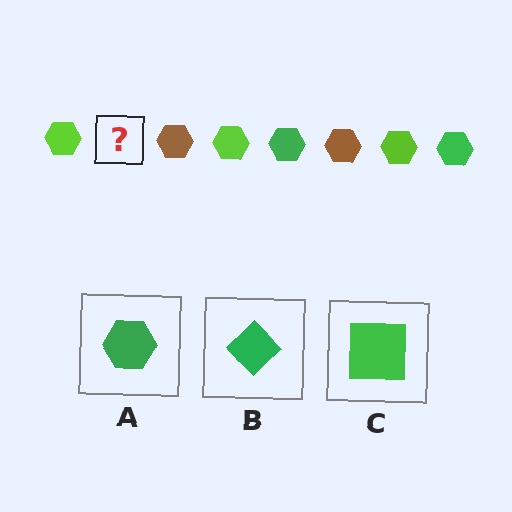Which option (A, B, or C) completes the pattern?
A.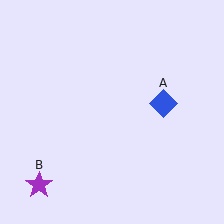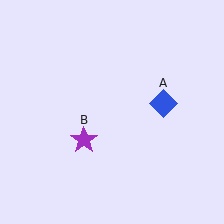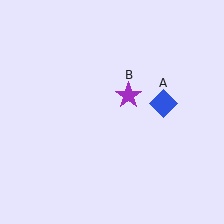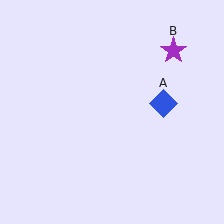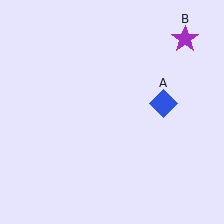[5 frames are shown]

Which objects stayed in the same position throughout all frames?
Blue diamond (object A) remained stationary.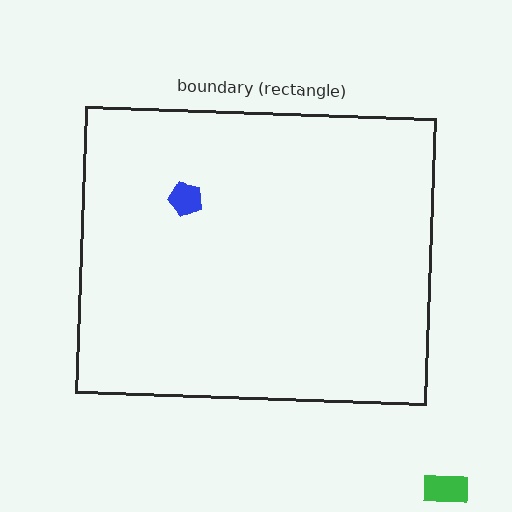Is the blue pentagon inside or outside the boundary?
Inside.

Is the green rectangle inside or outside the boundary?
Outside.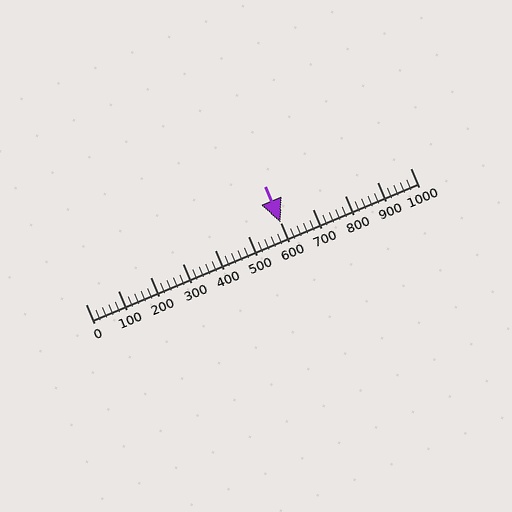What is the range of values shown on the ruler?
The ruler shows values from 0 to 1000.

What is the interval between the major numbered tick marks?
The major tick marks are spaced 100 units apart.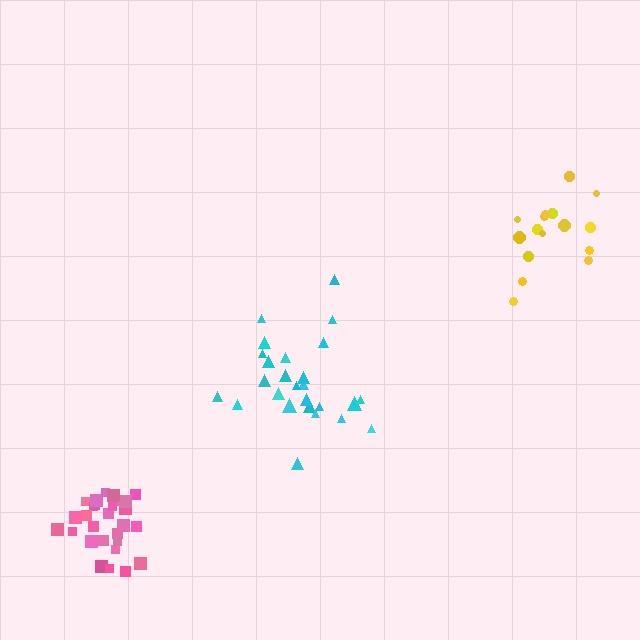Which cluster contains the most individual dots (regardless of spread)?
Pink (28).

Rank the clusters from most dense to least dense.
pink, yellow, cyan.